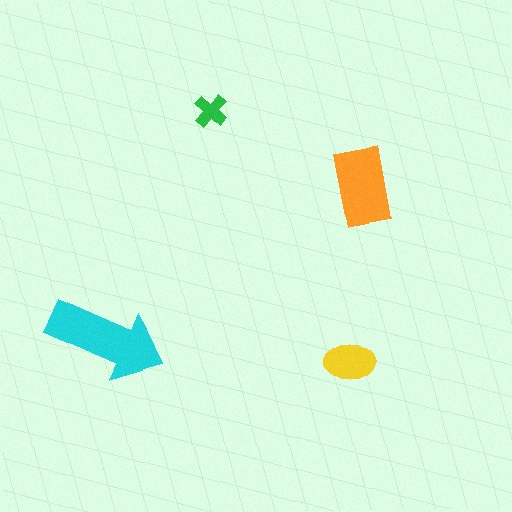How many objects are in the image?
There are 4 objects in the image.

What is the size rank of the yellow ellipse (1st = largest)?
3rd.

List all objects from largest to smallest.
The cyan arrow, the orange rectangle, the yellow ellipse, the green cross.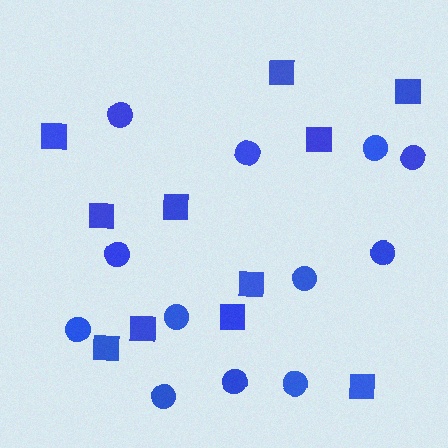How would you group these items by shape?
There are 2 groups: one group of squares (11) and one group of circles (12).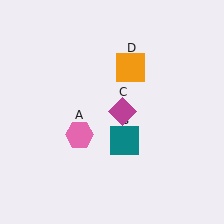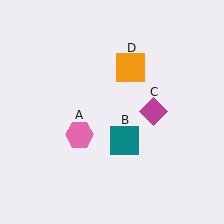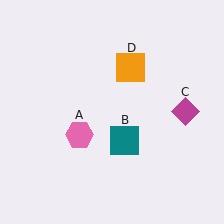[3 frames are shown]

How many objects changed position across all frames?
1 object changed position: magenta diamond (object C).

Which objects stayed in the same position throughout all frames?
Pink hexagon (object A) and teal square (object B) and orange square (object D) remained stationary.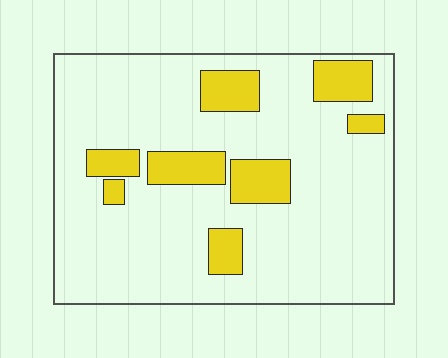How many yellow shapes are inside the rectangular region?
8.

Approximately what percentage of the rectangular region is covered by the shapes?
Approximately 15%.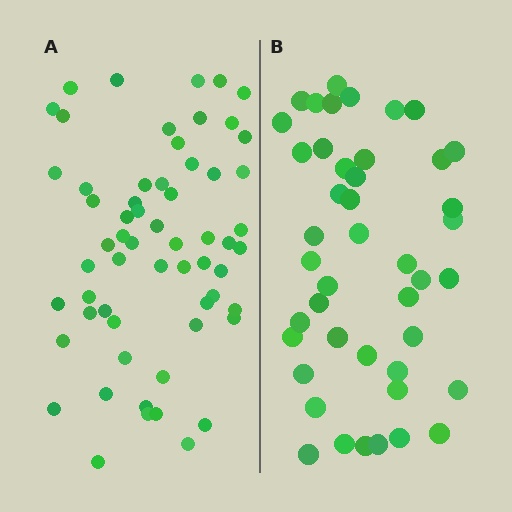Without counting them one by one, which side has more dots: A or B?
Region A (the left region) has more dots.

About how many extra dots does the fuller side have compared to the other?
Region A has approximately 15 more dots than region B.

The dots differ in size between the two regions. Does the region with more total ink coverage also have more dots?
No. Region B has more total ink coverage because its dots are larger, but region A actually contains more individual dots. Total area can be misleading — the number of items is what matters here.